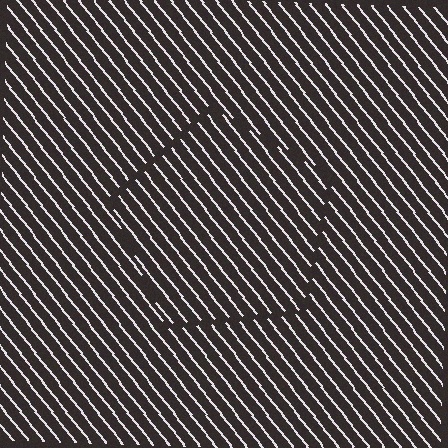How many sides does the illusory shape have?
5 sides — the line-ends trace a pentagon.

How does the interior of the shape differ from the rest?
The interior of the shape contains the same grating, shifted by half a period — the contour is defined by the phase discontinuity where line-ends from the inner and outer gratings abut.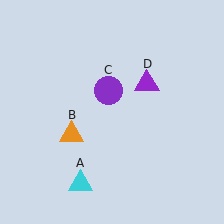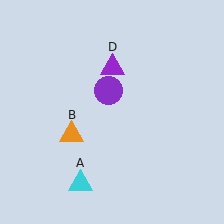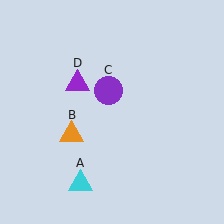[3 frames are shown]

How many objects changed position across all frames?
1 object changed position: purple triangle (object D).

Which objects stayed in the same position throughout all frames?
Cyan triangle (object A) and orange triangle (object B) and purple circle (object C) remained stationary.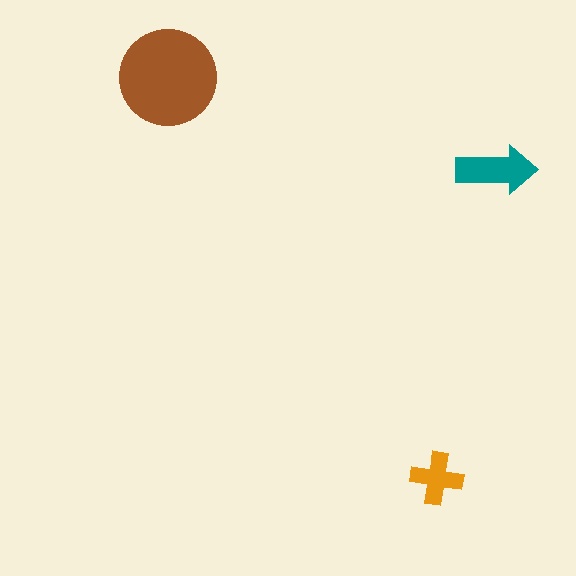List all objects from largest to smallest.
The brown circle, the teal arrow, the orange cross.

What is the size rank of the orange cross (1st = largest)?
3rd.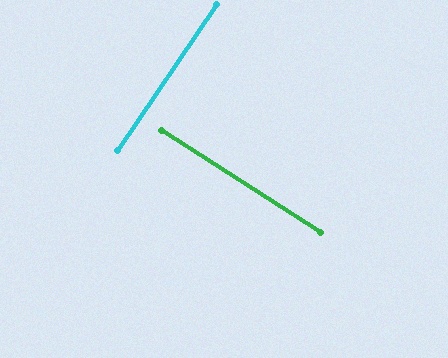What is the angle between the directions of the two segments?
Approximately 89 degrees.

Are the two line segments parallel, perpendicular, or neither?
Perpendicular — they meet at approximately 89°.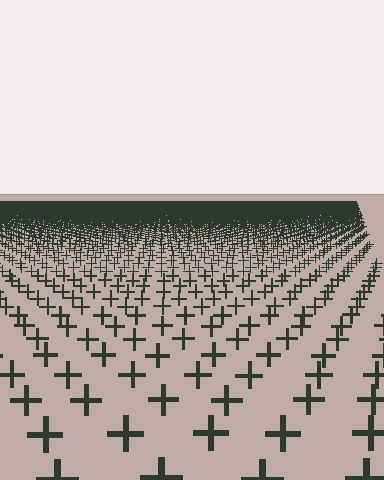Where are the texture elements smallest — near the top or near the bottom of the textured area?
Near the top.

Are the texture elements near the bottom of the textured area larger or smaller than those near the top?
Larger. Near the bottom, elements are closer to the viewer and appear at a bigger on-screen size.